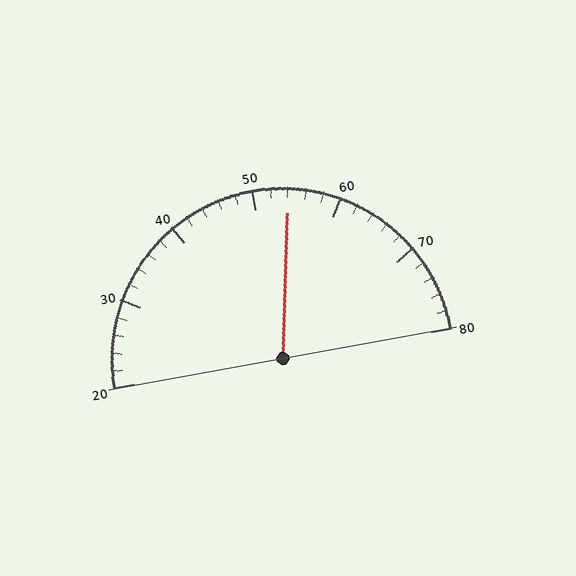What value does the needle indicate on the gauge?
The needle indicates approximately 54.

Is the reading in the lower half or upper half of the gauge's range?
The reading is in the upper half of the range (20 to 80).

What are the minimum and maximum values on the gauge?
The gauge ranges from 20 to 80.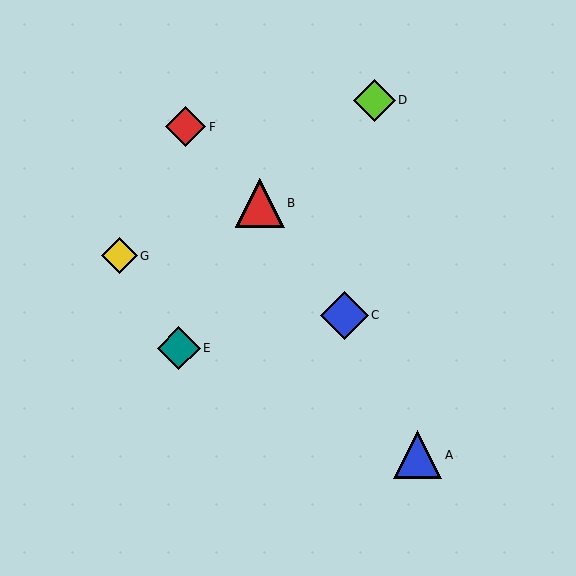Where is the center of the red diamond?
The center of the red diamond is at (186, 127).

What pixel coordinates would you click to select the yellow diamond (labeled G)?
Click at (119, 256) to select the yellow diamond G.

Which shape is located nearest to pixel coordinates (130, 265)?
The yellow diamond (labeled G) at (119, 256) is nearest to that location.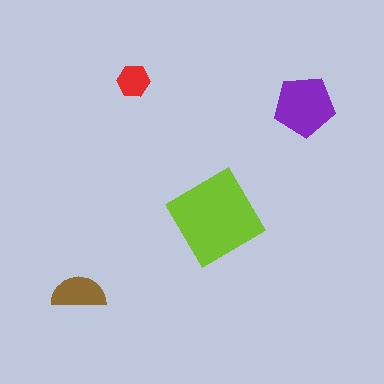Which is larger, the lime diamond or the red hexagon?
The lime diamond.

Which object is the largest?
The lime diamond.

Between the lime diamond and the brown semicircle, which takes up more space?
The lime diamond.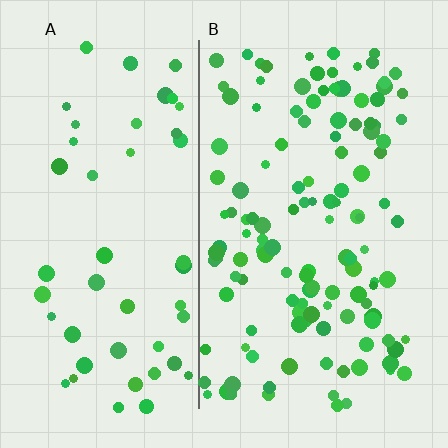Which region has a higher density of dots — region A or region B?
B (the right).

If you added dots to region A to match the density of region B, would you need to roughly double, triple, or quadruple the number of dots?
Approximately triple.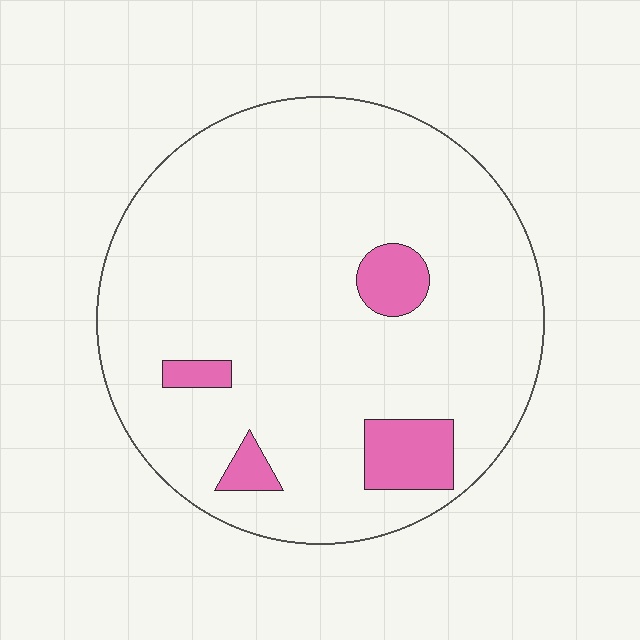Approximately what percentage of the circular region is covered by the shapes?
Approximately 10%.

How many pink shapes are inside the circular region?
4.